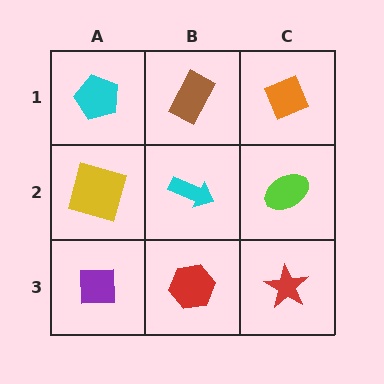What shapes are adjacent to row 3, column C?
A lime ellipse (row 2, column C), a red hexagon (row 3, column B).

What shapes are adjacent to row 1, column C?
A lime ellipse (row 2, column C), a brown rectangle (row 1, column B).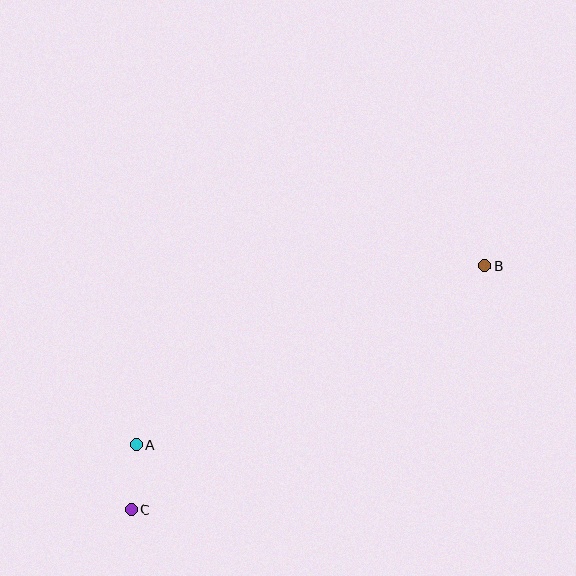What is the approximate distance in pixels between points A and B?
The distance between A and B is approximately 392 pixels.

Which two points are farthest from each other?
Points B and C are farthest from each other.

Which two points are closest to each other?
Points A and C are closest to each other.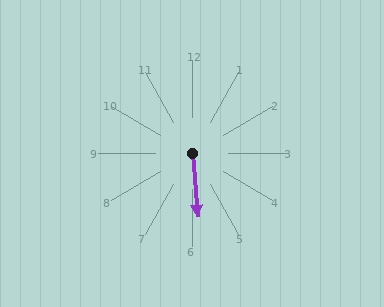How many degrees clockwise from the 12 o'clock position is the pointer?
Approximately 175 degrees.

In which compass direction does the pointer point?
South.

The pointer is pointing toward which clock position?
Roughly 6 o'clock.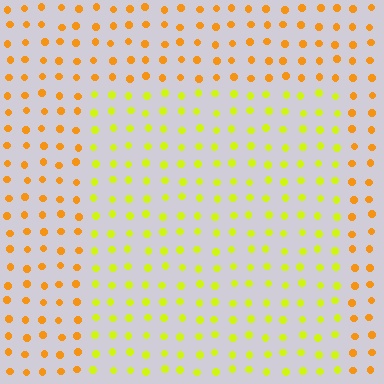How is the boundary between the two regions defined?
The boundary is defined purely by a slight shift in hue (about 36 degrees). Spacing, size, and orientation are identical on both sides.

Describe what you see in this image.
The image is filled with small orange elements in a uniform arrangement. A rectangle-shaped region is visible where the elements are tinted to a slightly different hue, forming a subtle color boundary.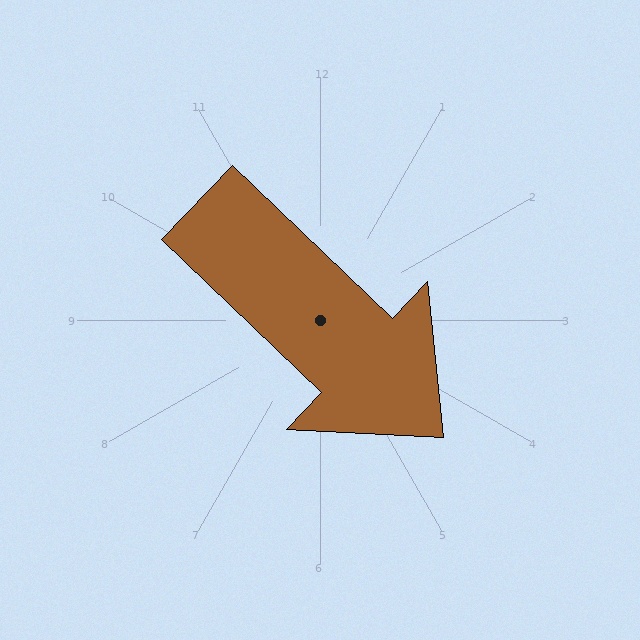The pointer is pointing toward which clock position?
Roughly 4 o'clock.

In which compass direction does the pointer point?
Southeast.